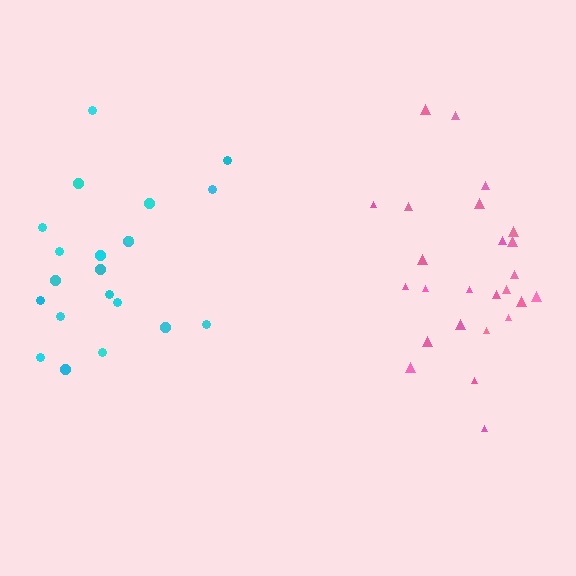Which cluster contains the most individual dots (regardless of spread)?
Pink (25).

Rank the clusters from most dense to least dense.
pink, cyan.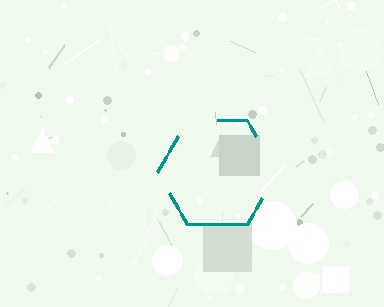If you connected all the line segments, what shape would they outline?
They would outline a hexagon.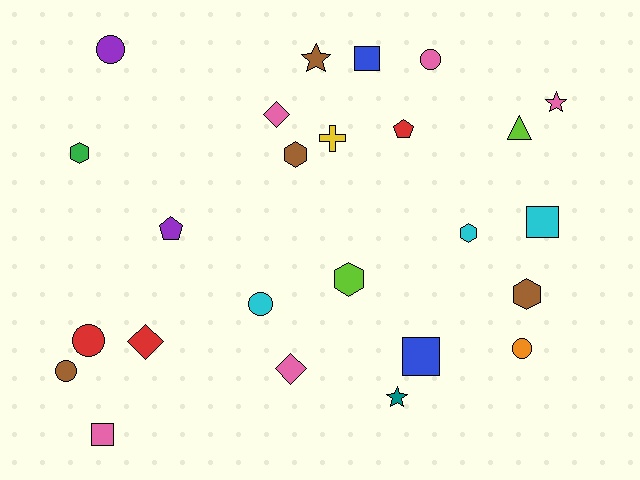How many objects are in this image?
There are 25 objects.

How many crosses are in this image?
There is 1 cross.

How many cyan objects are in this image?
There are 3 cyan objects.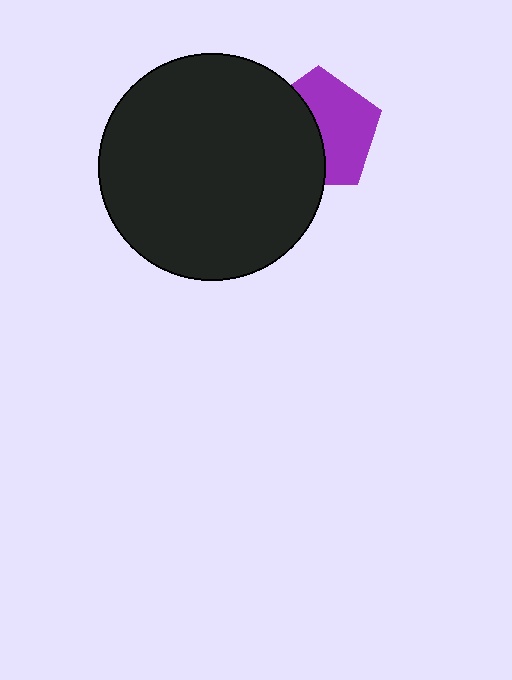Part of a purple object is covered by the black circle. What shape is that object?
It is a pentagon.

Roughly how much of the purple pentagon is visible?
About half of it is visible (roughly 54%).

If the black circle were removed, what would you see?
You would see the complete purple pentagon.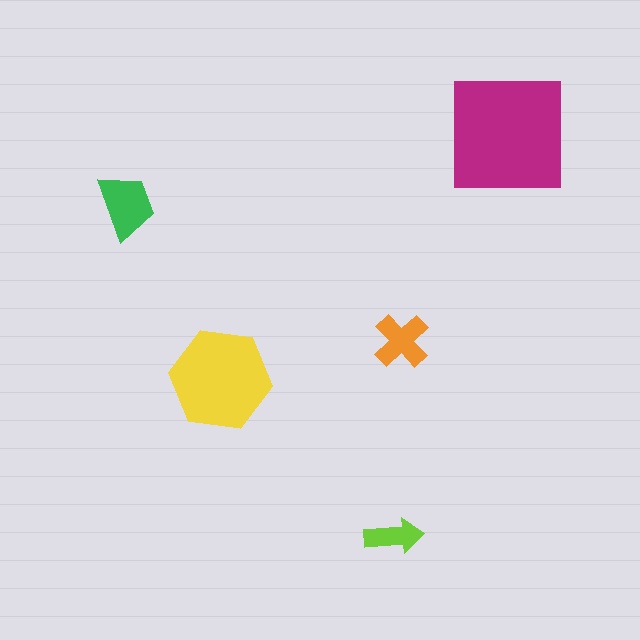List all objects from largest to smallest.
The magenta square, the yellow hexagon, the green trapezoid, the orange cross, the lime arrow.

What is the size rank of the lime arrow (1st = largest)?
5th.